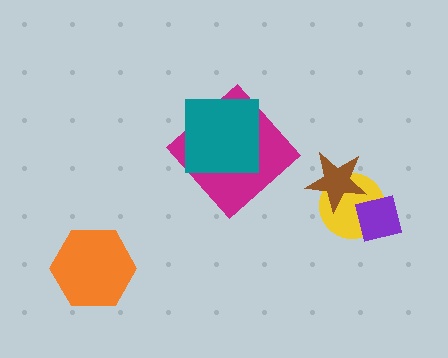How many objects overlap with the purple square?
1 object overlaps with the purple square.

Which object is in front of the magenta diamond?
The teal square is in front of the magenta diamond.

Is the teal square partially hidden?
No, no other shape covers it.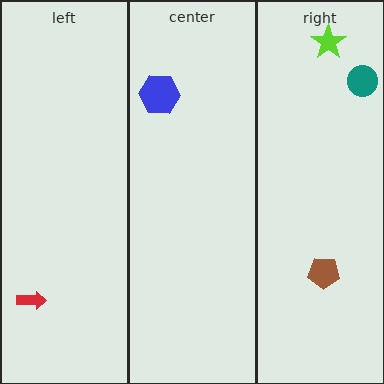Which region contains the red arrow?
The left region.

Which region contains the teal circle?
The right region.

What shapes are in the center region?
The blue hexagon.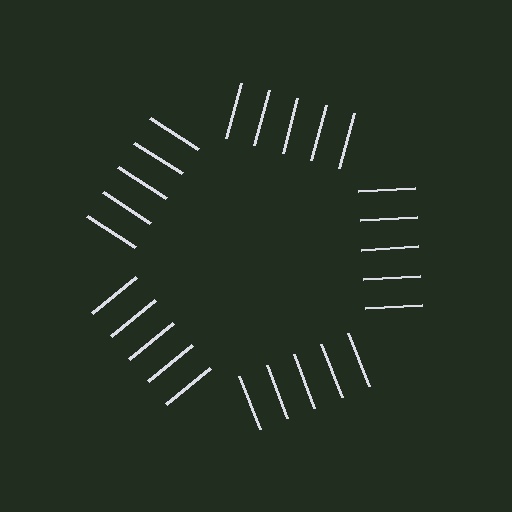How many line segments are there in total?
25 — 5 along each of the 5 edges.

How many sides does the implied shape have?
5 sides — the line-ends trace a pentagon.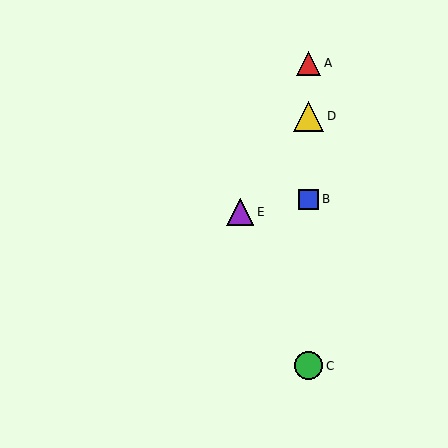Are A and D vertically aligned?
Yes, both are at x≈308.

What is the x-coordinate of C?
Object C is at x≈308.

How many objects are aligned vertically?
4 objects (A, B, C, D) are aligned vertically.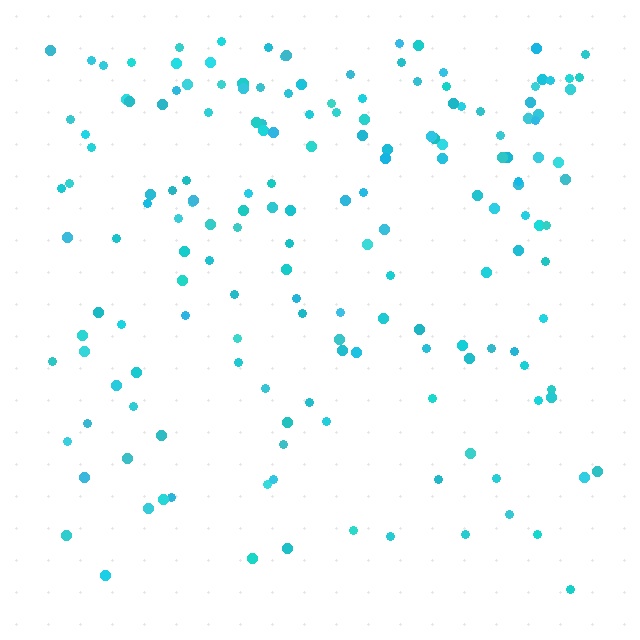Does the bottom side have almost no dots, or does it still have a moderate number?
Still a moderate number, just noticeably fewer than the top.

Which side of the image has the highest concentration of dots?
The top.